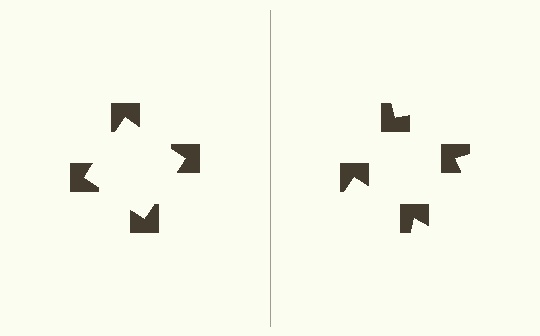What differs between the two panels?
The notched squares are positioned identically on both sides; only the wedge orientations differ. On the left they align to a square; on the right they are misaligned.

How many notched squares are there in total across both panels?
8 — 4 on each side.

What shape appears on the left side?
An illusory square.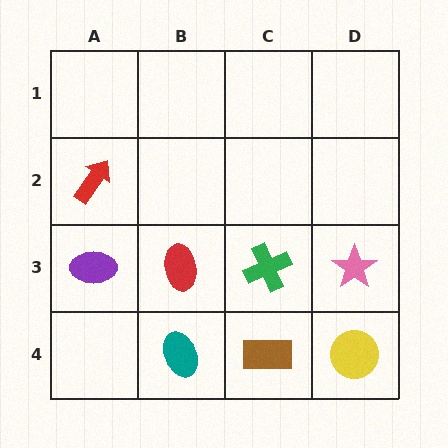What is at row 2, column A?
A red arrow.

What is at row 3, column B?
A red ellipse.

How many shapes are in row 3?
4 shapes.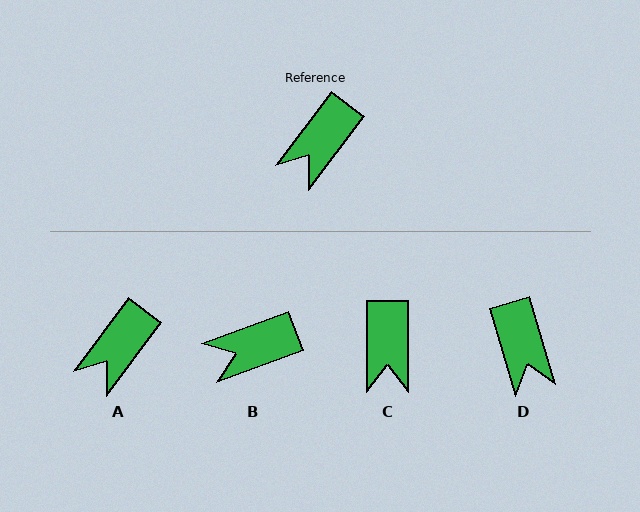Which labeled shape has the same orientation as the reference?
A.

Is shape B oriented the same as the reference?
No, it is off by about 33 degrees.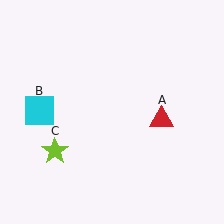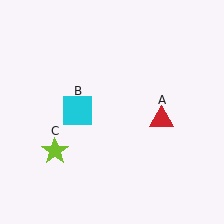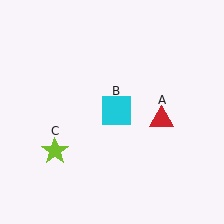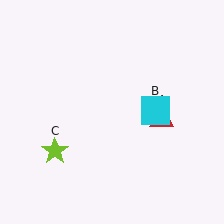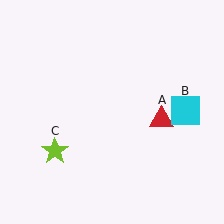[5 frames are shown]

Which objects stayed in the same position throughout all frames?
Red triangle (object A) and lime star (object C) remained stationary.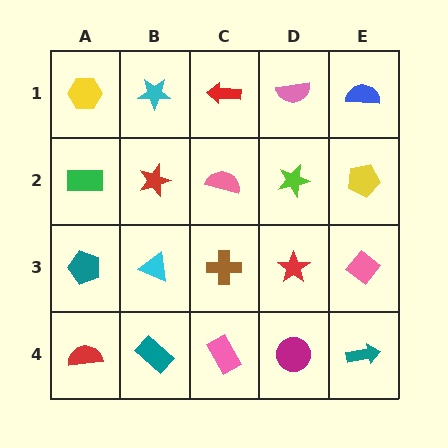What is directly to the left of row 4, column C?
A teal rectangle.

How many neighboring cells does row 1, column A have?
2.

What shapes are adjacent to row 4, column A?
A teal pentagon (row 3, column A), a teal rectangle (row 4, column B).